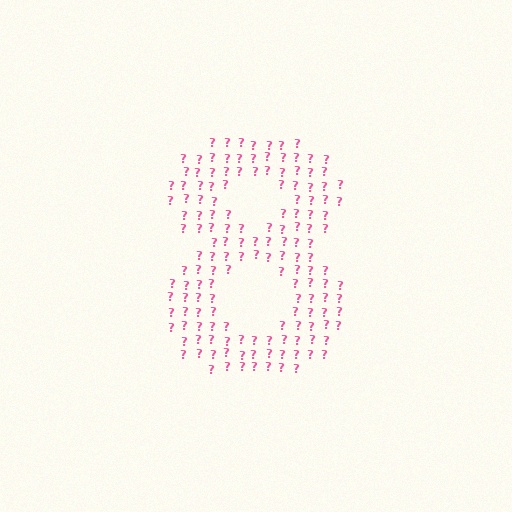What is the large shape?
The large shape is the digit 8.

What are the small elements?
The small elements are question marks.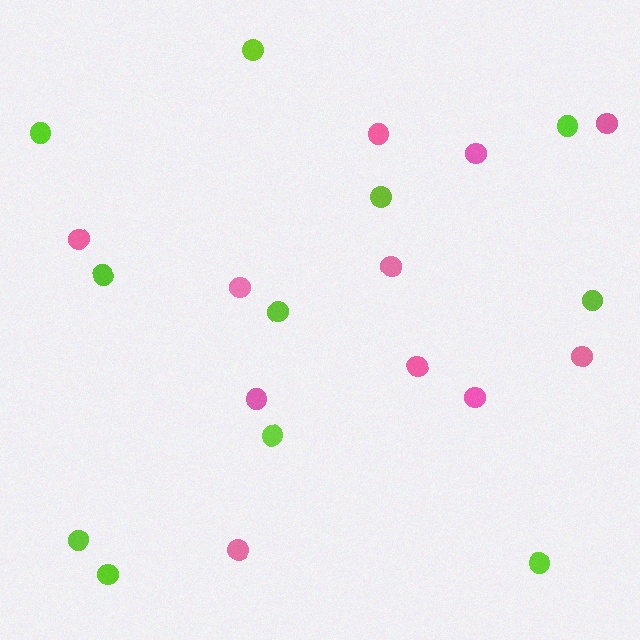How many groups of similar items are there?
There are 2 groups: one group of pink circles (11) and one group of lime circles (11).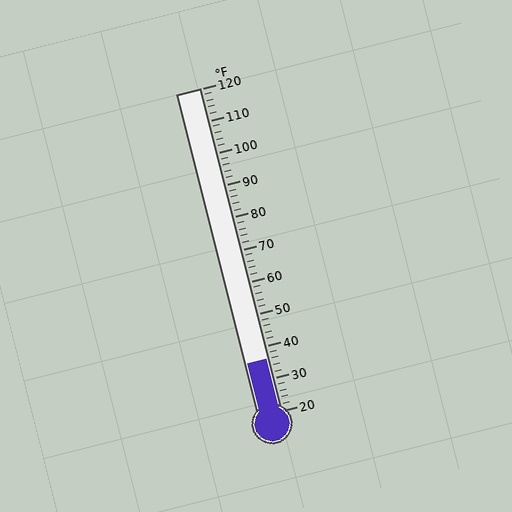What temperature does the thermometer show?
The thermometer shows approximately 36°F.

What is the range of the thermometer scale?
The thermometer scale ranges from 20°F to 120°F.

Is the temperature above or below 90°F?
The temperature is below 90°F.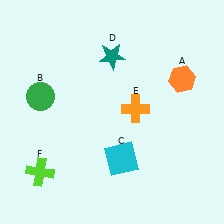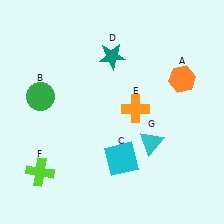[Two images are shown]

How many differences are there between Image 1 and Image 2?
There is 1 difference between the two images.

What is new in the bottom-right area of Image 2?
A cyan triangle (G) was added in the bottom-right area of Image 2.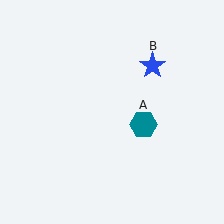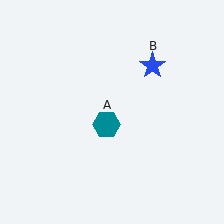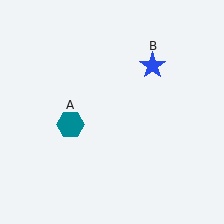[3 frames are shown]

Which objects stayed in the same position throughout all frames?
Blue star (object B) remained stationary.